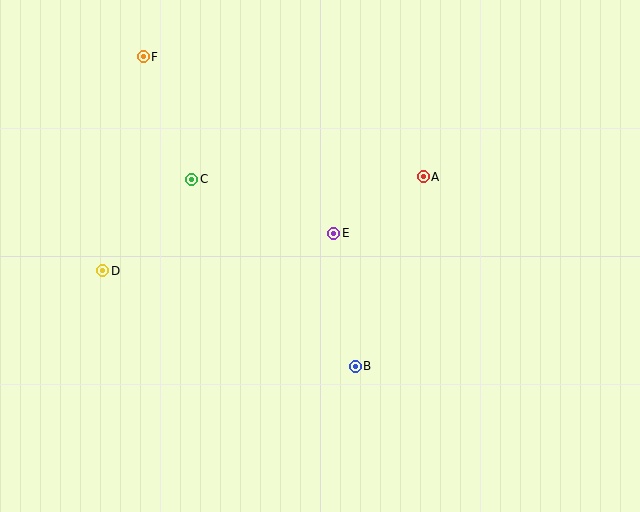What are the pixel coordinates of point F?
Point F is at (143, 57).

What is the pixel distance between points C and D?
The distance between C and D is 127 pixels.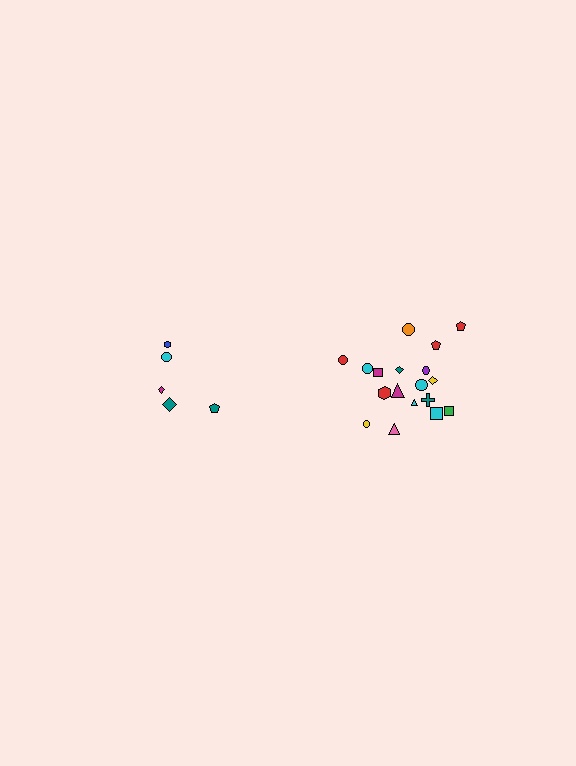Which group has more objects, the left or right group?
The right group.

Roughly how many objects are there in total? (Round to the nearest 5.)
Roughly 25 objects in total.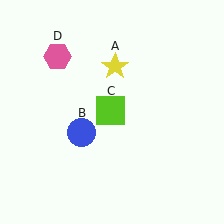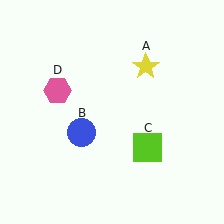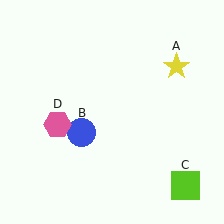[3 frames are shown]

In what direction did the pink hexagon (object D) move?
The pink hexagon (object D) moved down.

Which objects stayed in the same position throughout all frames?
Blue circle (object B) remained stationary.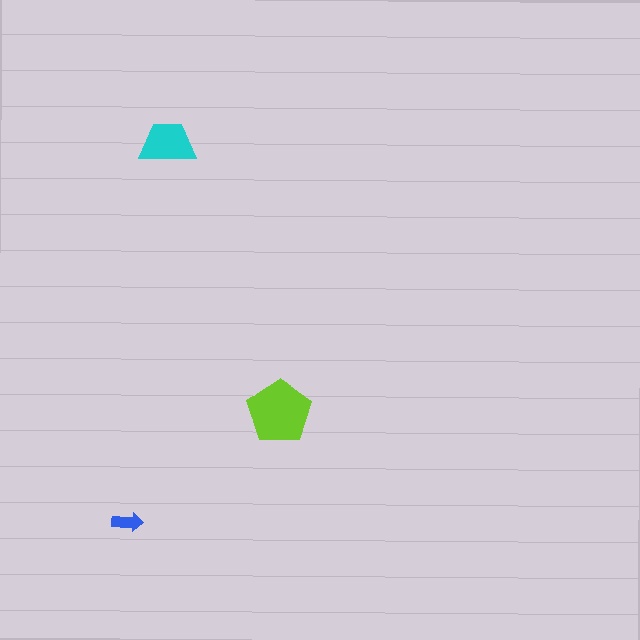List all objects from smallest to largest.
The blue arrow, the cyan trapezoid, the lime pentagon.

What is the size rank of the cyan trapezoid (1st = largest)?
2nd.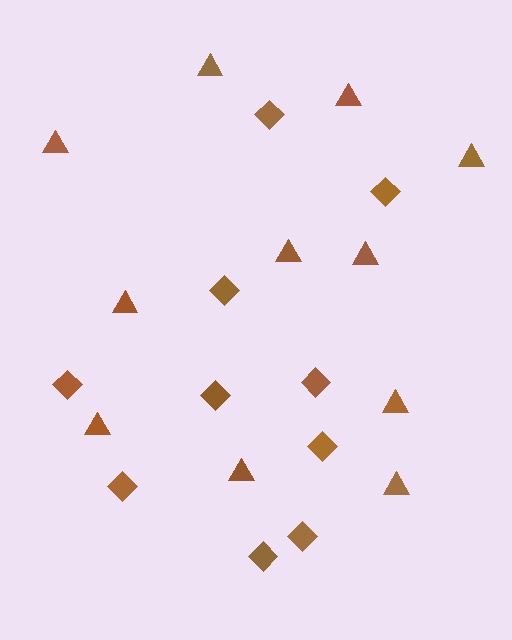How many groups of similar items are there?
There are 2 groups: one group of diamonds (10) and one group of triangles (11).